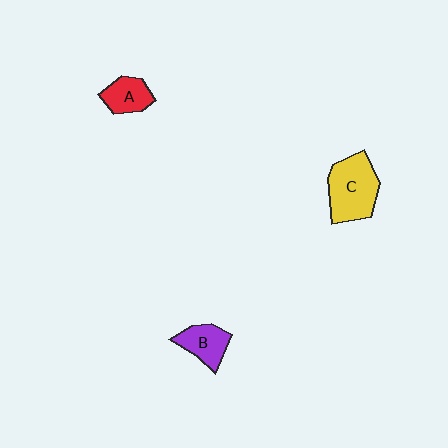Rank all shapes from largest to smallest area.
From largest to smallest: C (yellow), B (purple), A (red).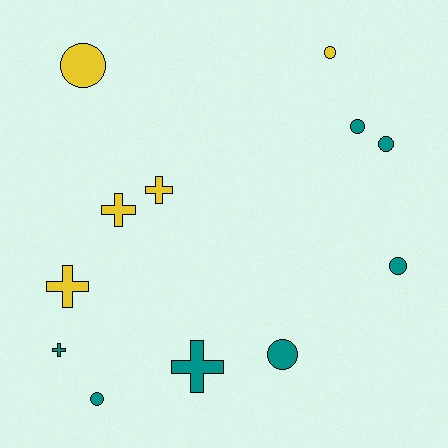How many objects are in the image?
There are 12 objects.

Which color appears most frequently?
Teal, with 7 objects.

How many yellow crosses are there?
There are 3 yellow crosses.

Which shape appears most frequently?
Circle, with 7 objects.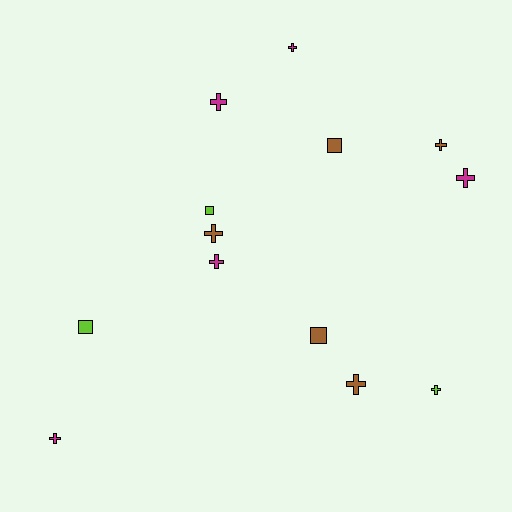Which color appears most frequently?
Magenta, with 5 objects.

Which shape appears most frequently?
Cross, with 9 objects.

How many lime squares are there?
There are 2 lime squares.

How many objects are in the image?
There are 13 objects.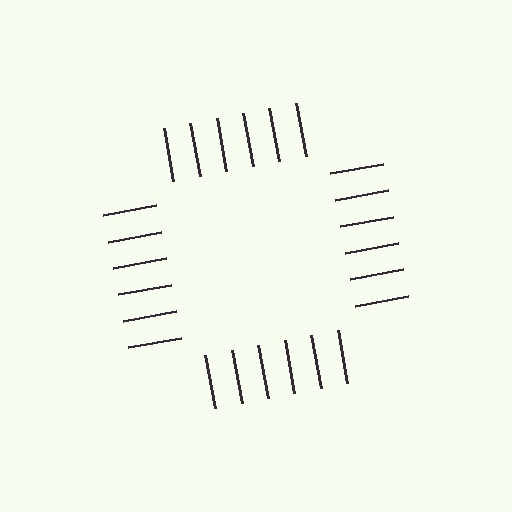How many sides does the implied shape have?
4 sides — the line-ends trace a square.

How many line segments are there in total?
24 — 6 along each of the 4 edges.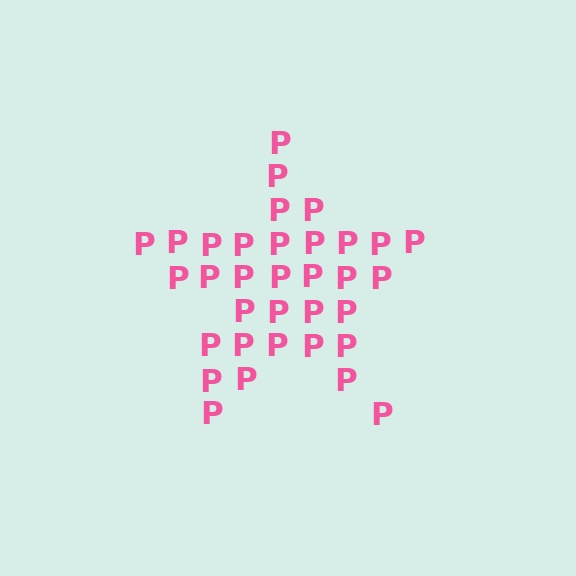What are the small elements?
The small elements are letter P's.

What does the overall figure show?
The overall figure shows a star.